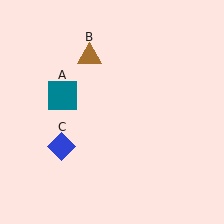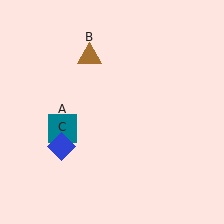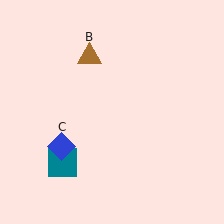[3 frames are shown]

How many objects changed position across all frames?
1 object changed position: teal square (object A).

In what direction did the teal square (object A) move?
The teal square (object A) moved down.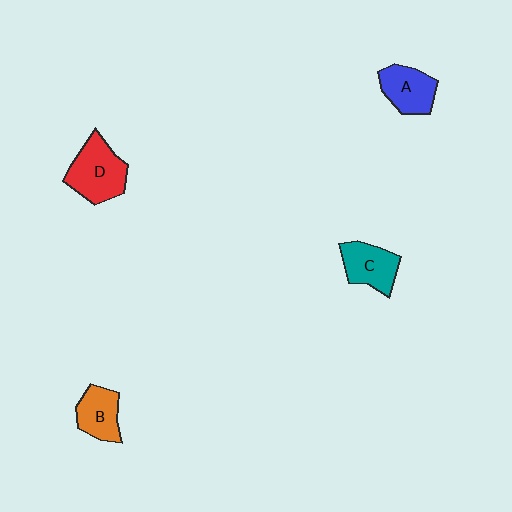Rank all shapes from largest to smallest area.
From largest to smallest: D (red), C (teal), A (blue), B (orange).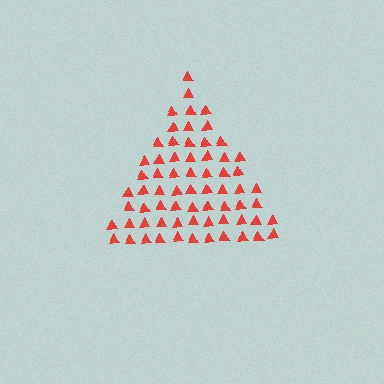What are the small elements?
The small elements are triangles.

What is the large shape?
The large shape is a triangle.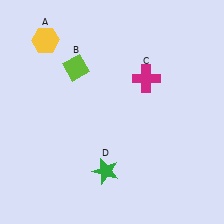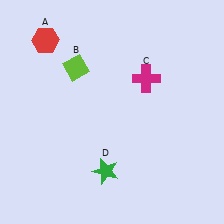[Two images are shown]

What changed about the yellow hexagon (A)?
In Image 1, A is yellow. In Image 2, it changed to red.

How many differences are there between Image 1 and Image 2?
There is 1 difference between the two images.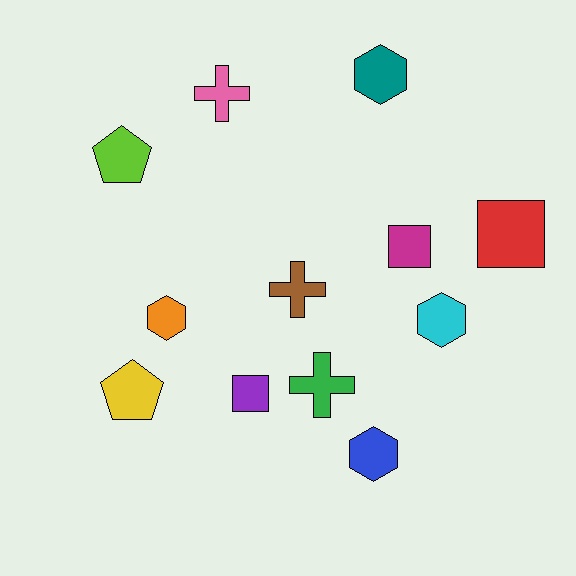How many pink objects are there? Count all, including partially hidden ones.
There is 1 pink object.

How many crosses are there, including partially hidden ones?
There are 3 crosses.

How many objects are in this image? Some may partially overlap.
There are 12 objects.